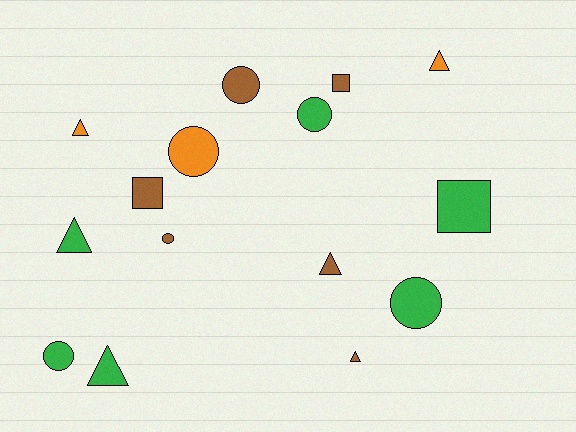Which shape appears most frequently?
Circle, with 6 objects.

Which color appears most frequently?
Green, with 6 objects.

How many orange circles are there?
There is 1 orange circle.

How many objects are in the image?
There are 15 objects.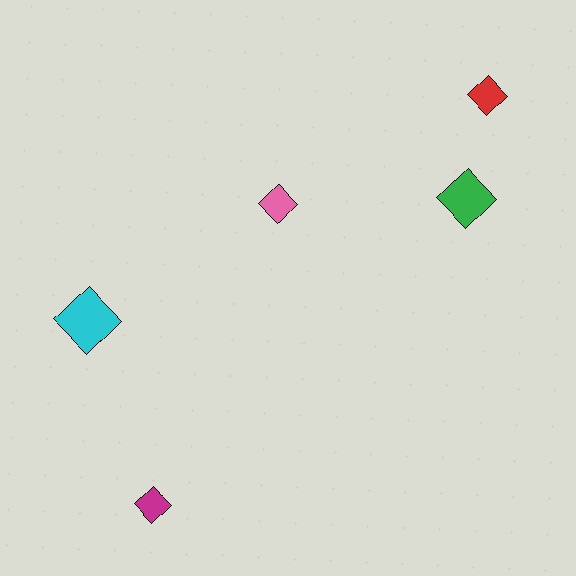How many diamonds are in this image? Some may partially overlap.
There are 5 diamonds.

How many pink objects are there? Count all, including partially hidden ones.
There is 1 pink object.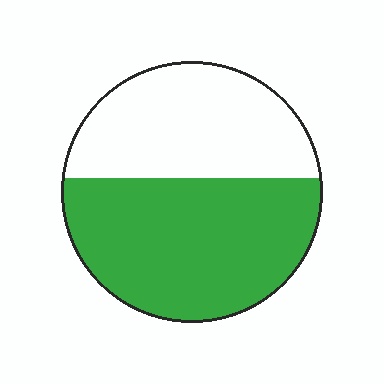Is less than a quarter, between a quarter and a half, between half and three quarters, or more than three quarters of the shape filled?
Between half and three quarters.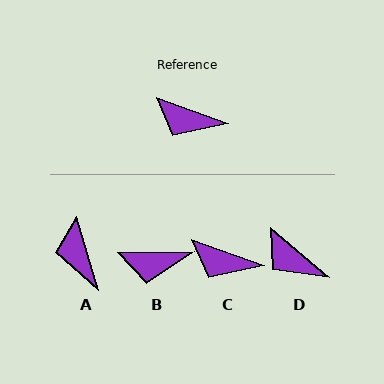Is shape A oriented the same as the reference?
No, it is off by about 53 degrees.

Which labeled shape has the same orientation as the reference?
C.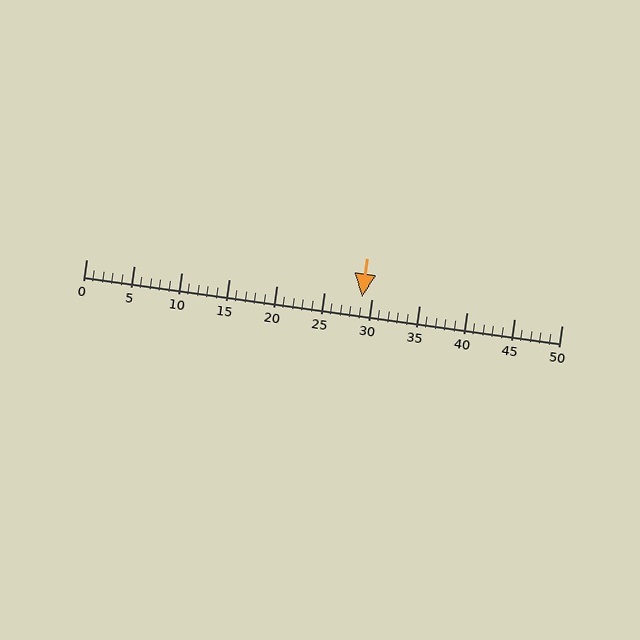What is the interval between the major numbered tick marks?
The major tick marks are spaced 5 units apart.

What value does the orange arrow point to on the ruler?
The orange arrow points to approximately 29.